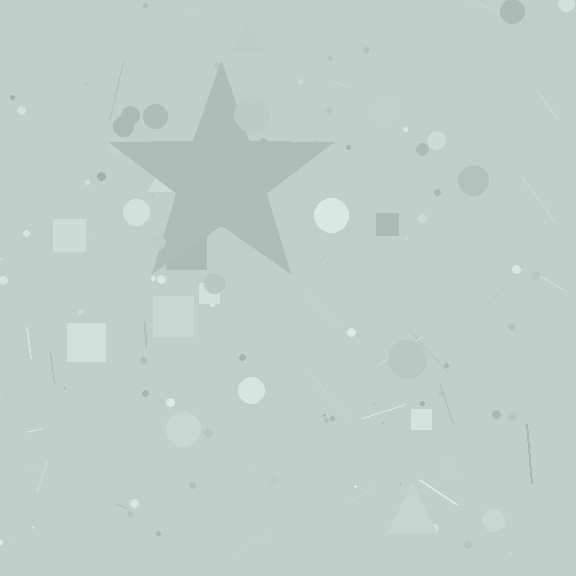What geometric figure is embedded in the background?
A star is embedded in the background.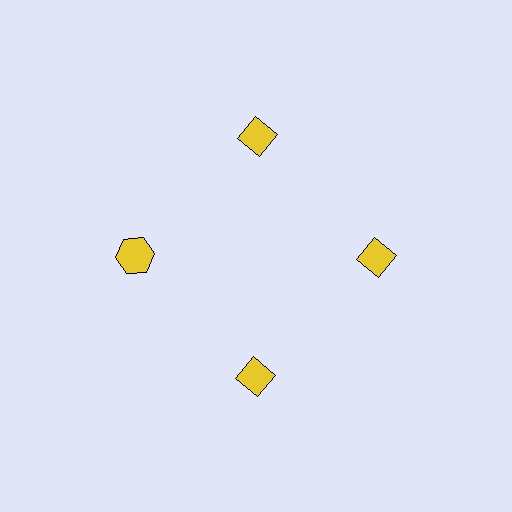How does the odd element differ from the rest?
It has a different shape: hexagon instead of diamond.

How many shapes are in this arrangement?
There are 4 shapes arranged in a ring pattern.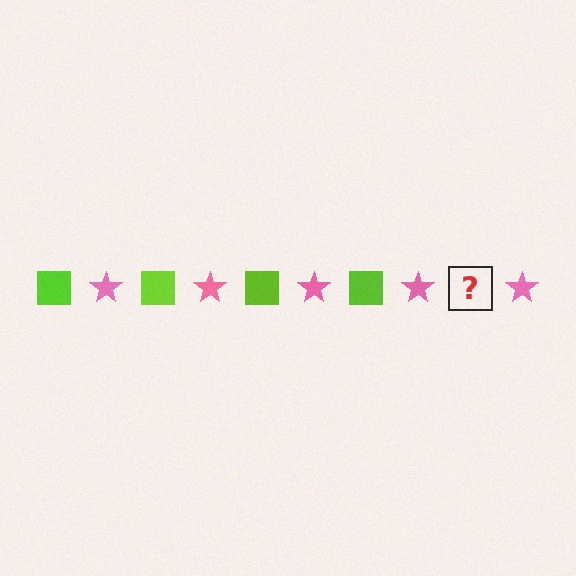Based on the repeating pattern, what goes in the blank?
The blank should be a lime square.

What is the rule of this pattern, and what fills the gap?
The rule is that the pattern alternates between lime square and pink star. The gap should be filled with a lime square.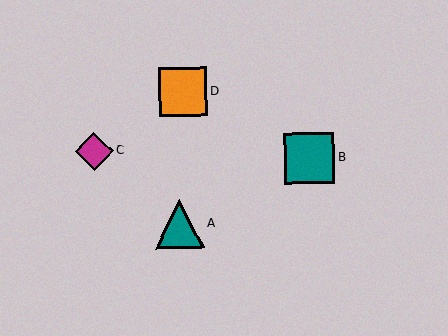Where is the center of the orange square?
The center of the orange square is at (183, 92).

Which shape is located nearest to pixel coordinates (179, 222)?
The teal triangle (labeled A) at (179, 224) is nearest to that location.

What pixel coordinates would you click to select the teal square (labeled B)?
Click at (309, 158) to select the teal square B.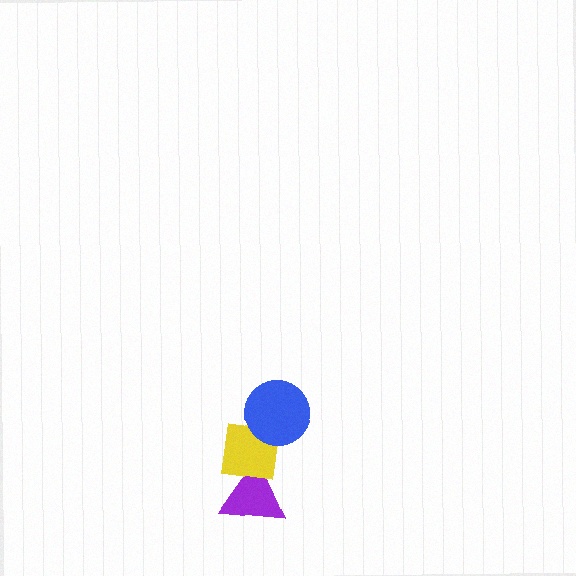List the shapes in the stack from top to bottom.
From top to bottom: the blue circle, the yellow square, the purple triangle.